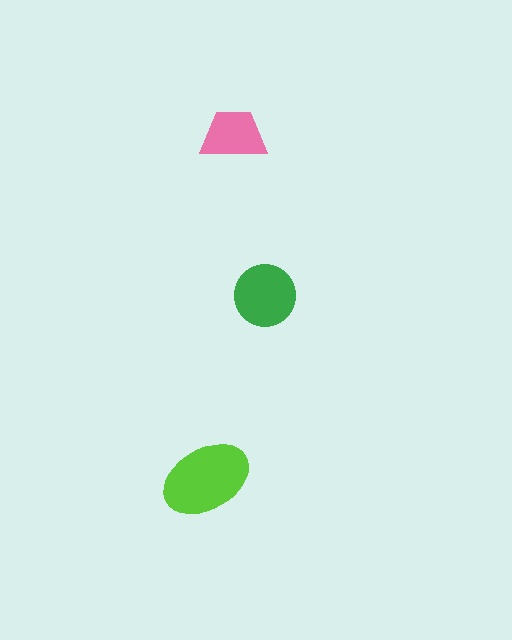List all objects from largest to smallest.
The lime ellipse, the green circle, the pink trapezoid.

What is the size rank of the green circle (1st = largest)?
2nd.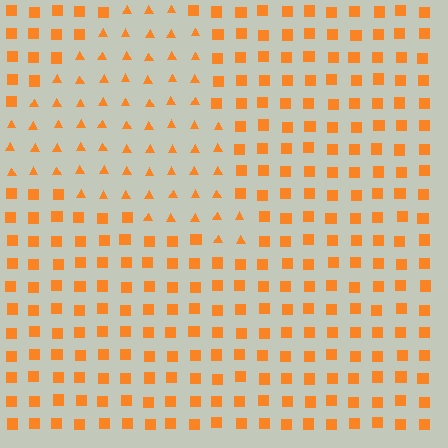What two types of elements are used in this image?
The image uses triangles inside the triangle region and squares outside it.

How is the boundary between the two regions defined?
The boundary is defined by a change in element shape: triangles inside vs. squares outside. All elements share the same color and spacing.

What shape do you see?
I see a triangle.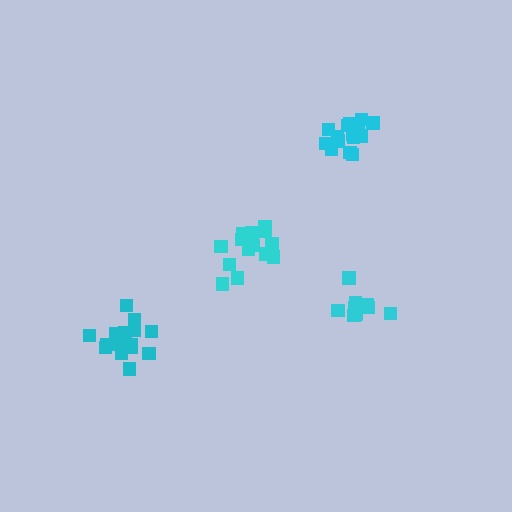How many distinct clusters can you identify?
There are 4 distinct clusters.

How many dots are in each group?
Group 1: 15 dots, Group 2: 14 dots, Group 3: 9 dots, Group 4: 15 dots (53 total).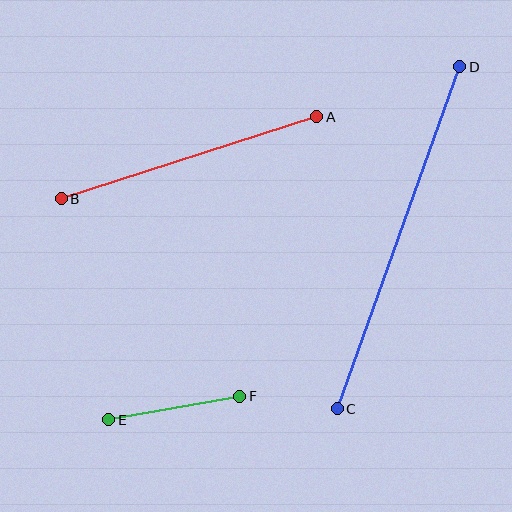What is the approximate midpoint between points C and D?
The midpoint is at approximately (399, 238) pixels.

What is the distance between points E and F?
The distance is approximately 133 pixels.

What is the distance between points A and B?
The distance is approximately 268 pixels.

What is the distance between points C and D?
The distance is approximately 363 pixels.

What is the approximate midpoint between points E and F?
The midpoint is at approximately (174, 408) pixels.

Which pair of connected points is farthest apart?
Points C and D are farthest apart.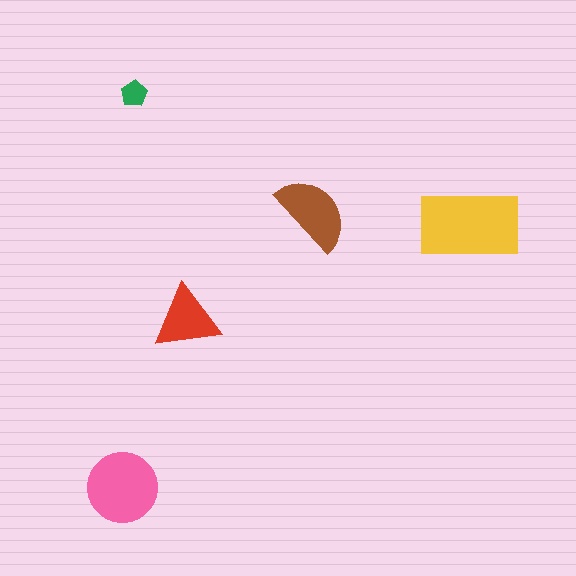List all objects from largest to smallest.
The yellow rectangle, the pink circle, the brown semicircle, the red triangle, the green pentagon.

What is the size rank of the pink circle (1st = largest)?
2nd.